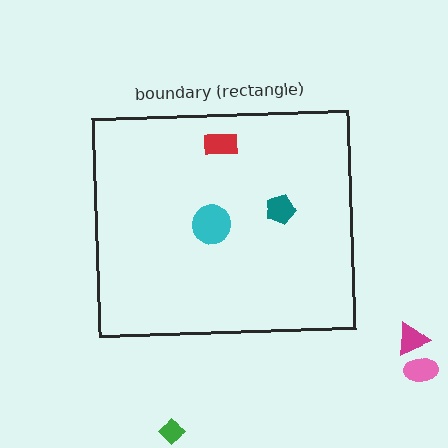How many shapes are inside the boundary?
3 inside, 3 outside.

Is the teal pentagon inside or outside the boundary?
Inside.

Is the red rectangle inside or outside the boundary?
Inside.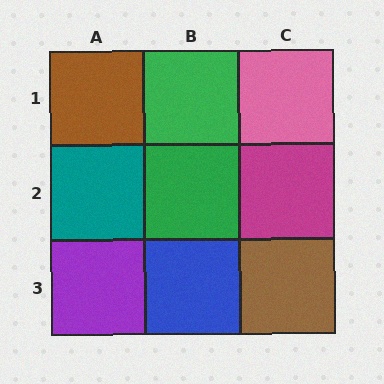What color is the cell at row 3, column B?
Blue.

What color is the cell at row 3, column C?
Brown.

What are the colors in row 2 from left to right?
Teal, green, magenta.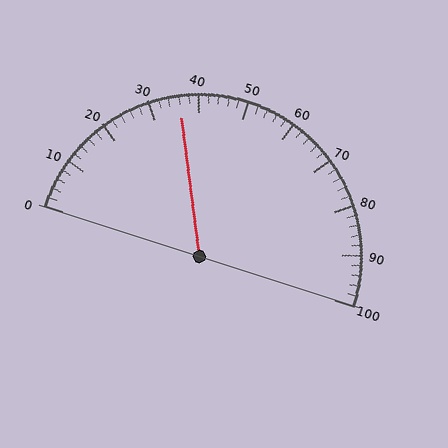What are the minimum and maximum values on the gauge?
The gauge ranges from 0 to 100.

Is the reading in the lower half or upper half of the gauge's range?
The reading is in the lower half of the range (0 to 100).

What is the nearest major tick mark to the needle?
The nearest major tick mark is 40.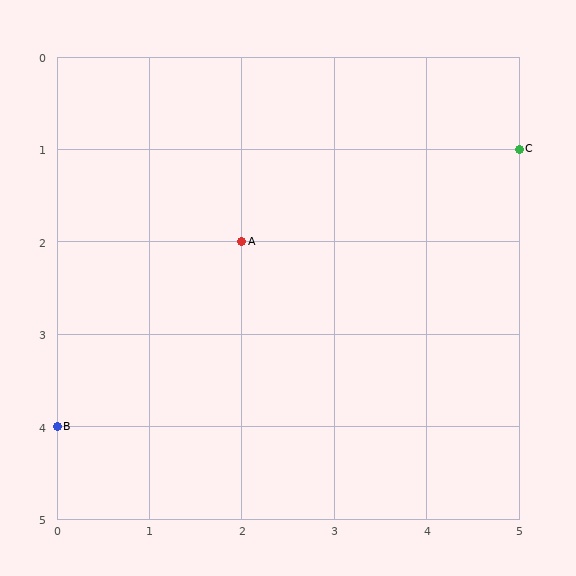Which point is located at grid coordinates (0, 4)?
Point B is at (0, 4).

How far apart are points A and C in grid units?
Points A and C are 3 columns and 1 row apart (about 3.2 grid units diagonally).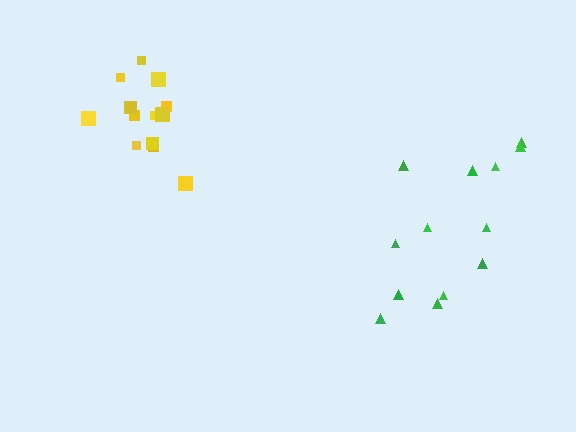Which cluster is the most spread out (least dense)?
Green.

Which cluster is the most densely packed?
Yellow.